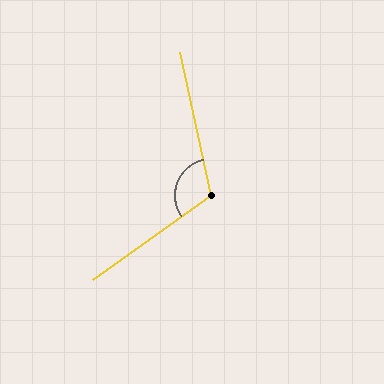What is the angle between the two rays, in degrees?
Approximately 113 degrees.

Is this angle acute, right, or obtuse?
It is obtuse.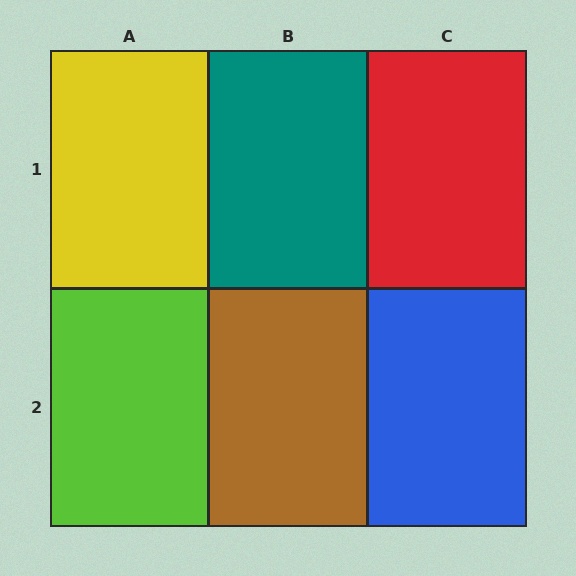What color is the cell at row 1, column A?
Yellow.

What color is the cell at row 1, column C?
Red.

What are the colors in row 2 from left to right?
Lime, brown, blue.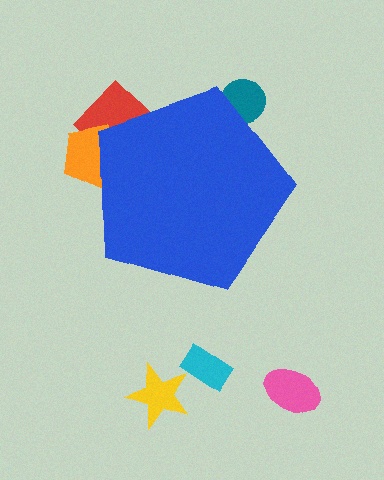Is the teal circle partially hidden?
Yes, the teal circle is partially hidden behind the blue pentagon.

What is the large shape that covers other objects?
A blue pentagon.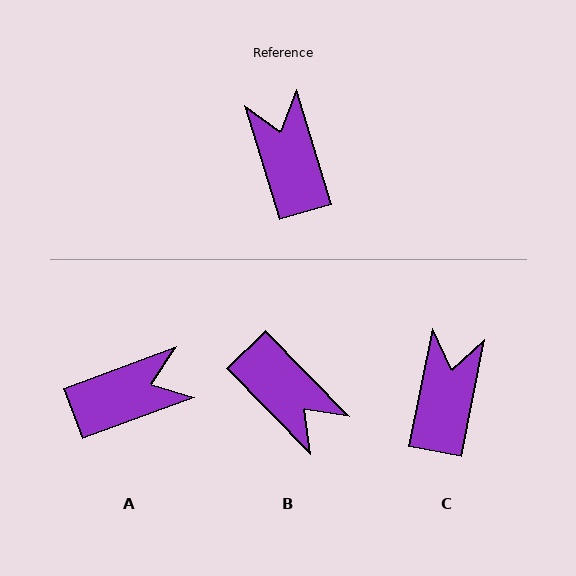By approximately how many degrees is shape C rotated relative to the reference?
Approximately 28 degrees clockwise.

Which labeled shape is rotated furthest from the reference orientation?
B, about 153 degrees away.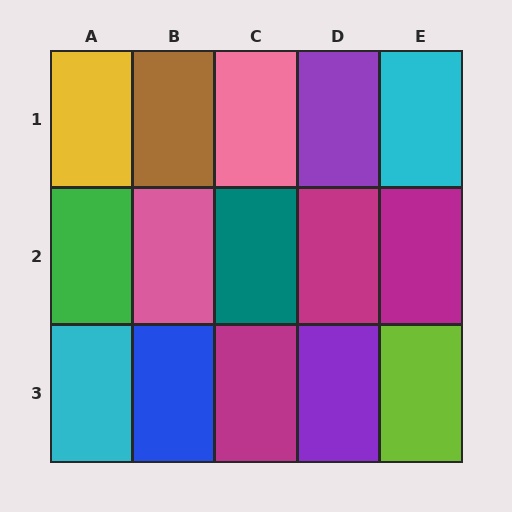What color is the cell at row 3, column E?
Lime.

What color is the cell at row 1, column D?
Purple.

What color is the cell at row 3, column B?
Blue.